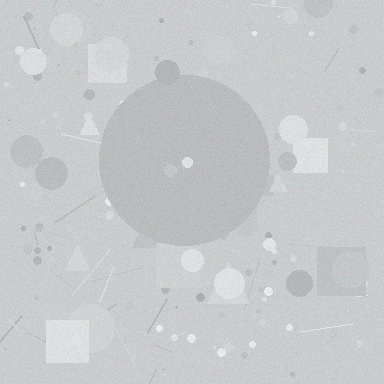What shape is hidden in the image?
A circle is hidden in the image.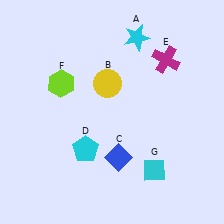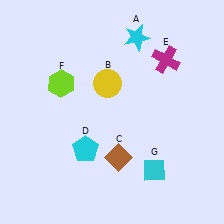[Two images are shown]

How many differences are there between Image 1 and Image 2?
There is 1 difference between the two images.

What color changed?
The diamond (C) changed from blue in Image 1 to brown in Image 2.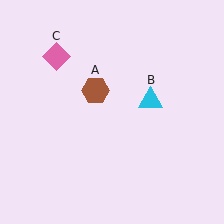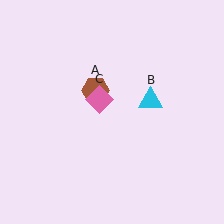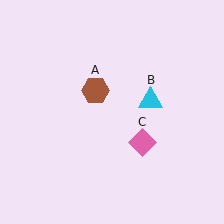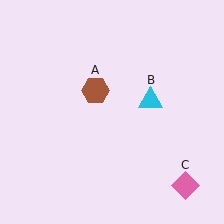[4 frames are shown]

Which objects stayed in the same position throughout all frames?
Brown hexagon (object A) and cyan triangle (object B) remained stationary.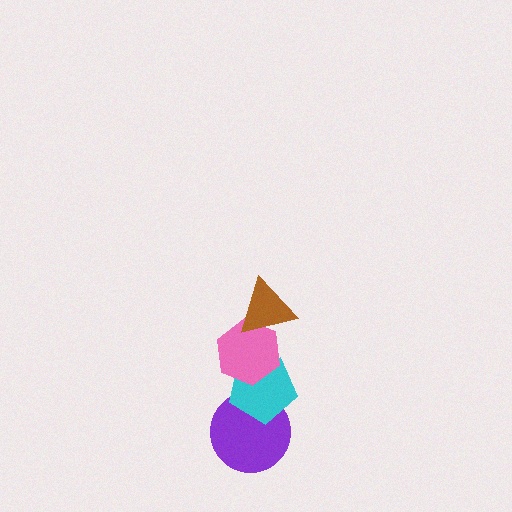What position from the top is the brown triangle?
The brown triangle is 1st from the top.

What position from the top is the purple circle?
The purple circle is 4th from the top.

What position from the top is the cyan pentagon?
The cyan pentagon is 3rd from the top.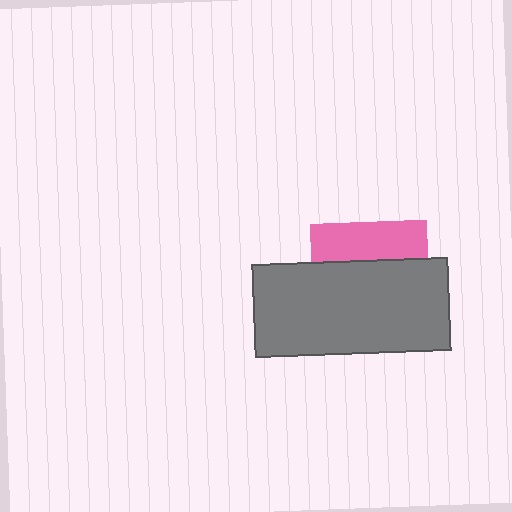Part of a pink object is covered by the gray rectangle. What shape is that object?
It is a square.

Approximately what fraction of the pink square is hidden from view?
Roughly 68% of the pink square is hidden behind the gray rectangle.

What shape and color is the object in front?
The object in front is a gray rectangle.